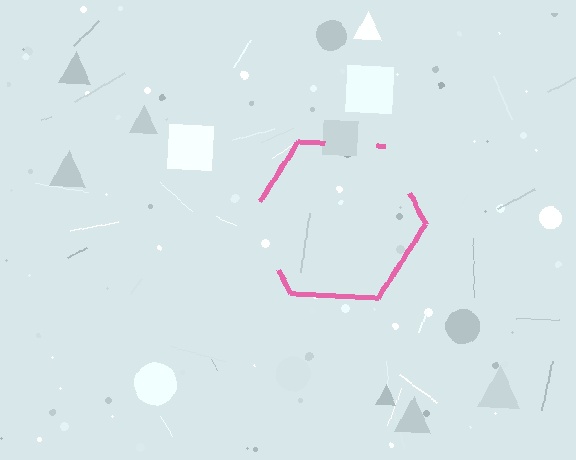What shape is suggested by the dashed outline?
The dashed outline suggests a hexagon.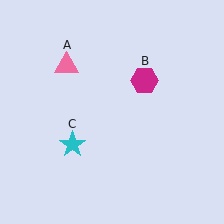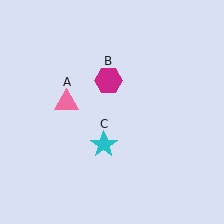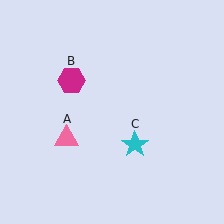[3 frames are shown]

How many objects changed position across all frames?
3 objects changed position: pink triangle (object A), magenta hexagon (object B), cyan star (object C).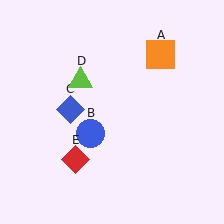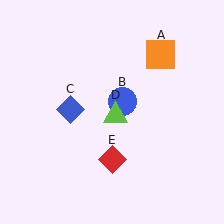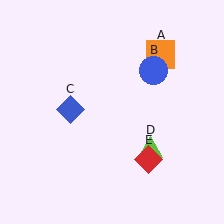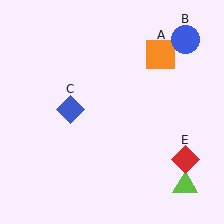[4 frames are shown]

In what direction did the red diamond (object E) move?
The red diamond (object E) moved right.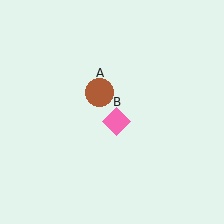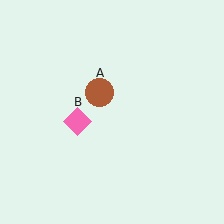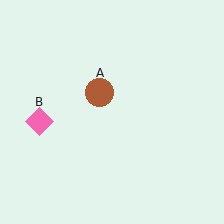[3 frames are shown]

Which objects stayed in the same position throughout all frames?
Brown circle (object A) remained stationary.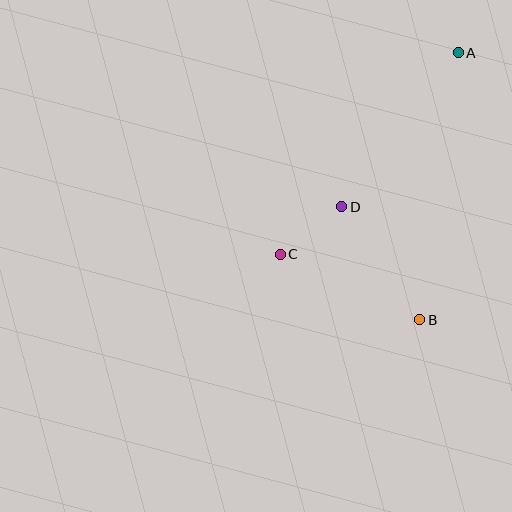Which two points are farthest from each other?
Points A and B are farthest from each other.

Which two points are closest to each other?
Points C and D are closest to each other.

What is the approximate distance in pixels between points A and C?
The distance between A and C is approximately 269 pixels.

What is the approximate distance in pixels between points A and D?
The distance between A and D is approximately 193 pixels.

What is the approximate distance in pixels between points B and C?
The distance between B and C is approximately 154 pixels.